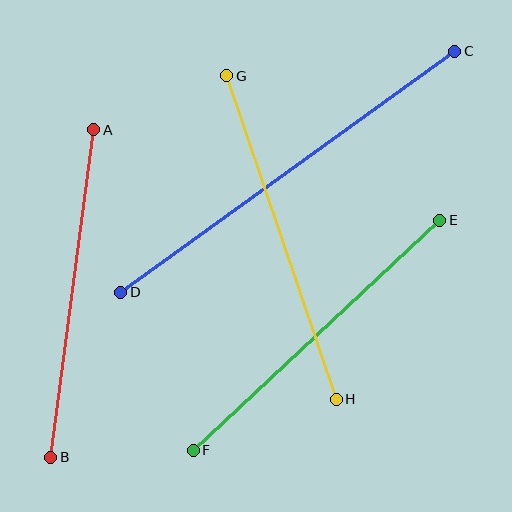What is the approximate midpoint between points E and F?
The midpoint is at approximately (317, 335) pixels.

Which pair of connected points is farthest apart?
Points C and D are farthest apart.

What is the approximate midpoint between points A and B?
The midpoint is at approximately (72, 294) pixels.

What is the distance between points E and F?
The distance is approximately 337 pixels.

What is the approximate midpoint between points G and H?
The midpoint is at approximately (281, 237) pixels.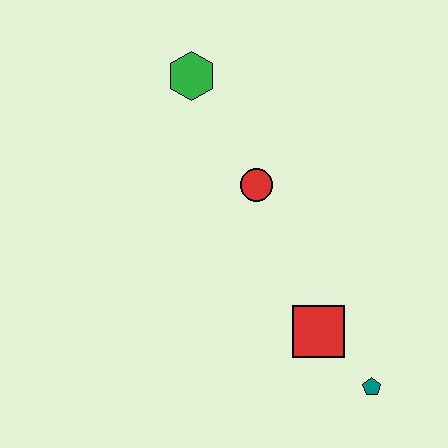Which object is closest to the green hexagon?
The red circle is closest to the green hexagon.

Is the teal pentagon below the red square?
Yes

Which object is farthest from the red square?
The green hexagon is farthest from the red square.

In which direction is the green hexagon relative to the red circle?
The green hexagon is above the red circle.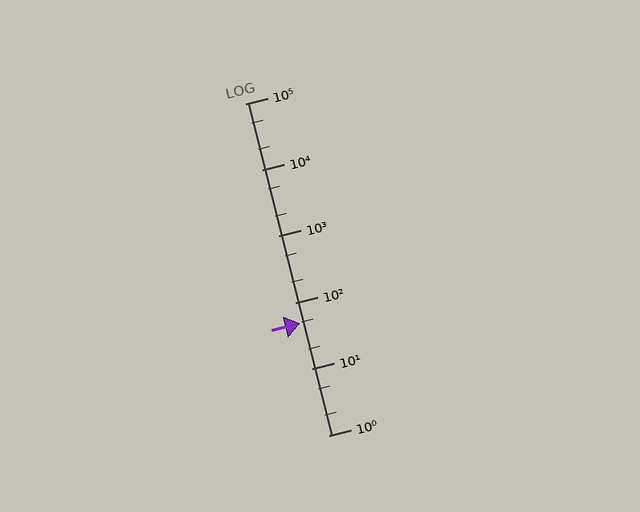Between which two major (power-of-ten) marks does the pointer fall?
The pointer is between 10 and 100.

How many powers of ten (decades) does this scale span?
The scale spans 5 decades, from 1 to 100000.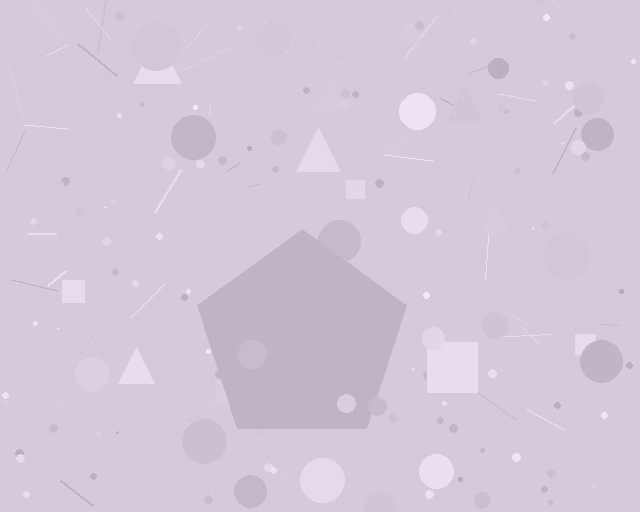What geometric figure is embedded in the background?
A pentagon is embedded in the background.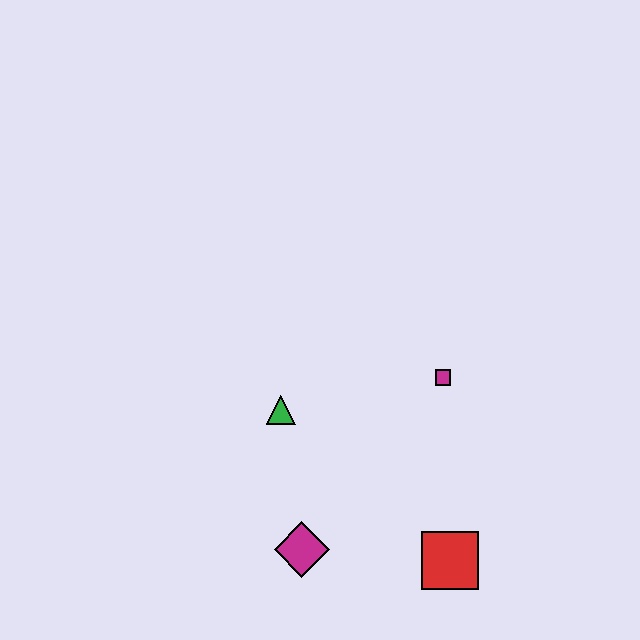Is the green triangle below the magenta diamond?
No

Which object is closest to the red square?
The magenta diamond is closest to the red square.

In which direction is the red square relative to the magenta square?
The red square is below the magenta square.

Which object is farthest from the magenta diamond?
The magenta square is farthest from the magenta diamond.